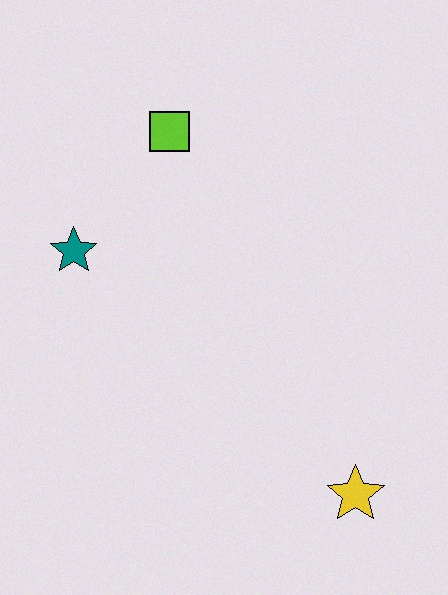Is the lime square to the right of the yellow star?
No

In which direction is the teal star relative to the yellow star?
The teal star is to the left of the yellow star.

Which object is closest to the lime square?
The teal star is closest to the lime square.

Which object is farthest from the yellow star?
The lime square is farthest from the yellow star.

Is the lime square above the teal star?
Yes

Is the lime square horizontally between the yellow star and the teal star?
Yes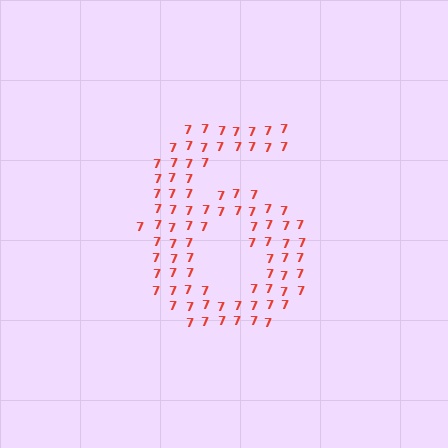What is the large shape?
The large shape is the digit 6.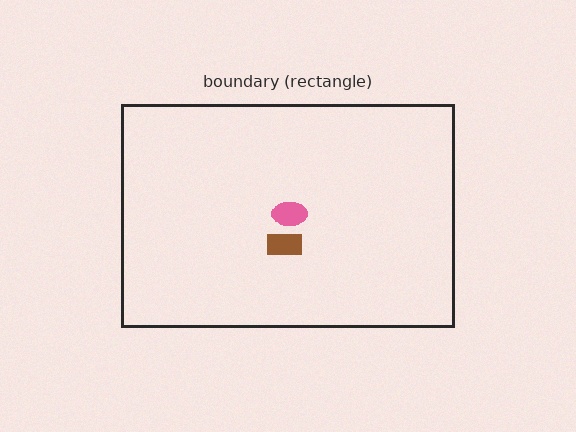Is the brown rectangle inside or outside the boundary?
Inside.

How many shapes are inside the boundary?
2 inside, 0 outside.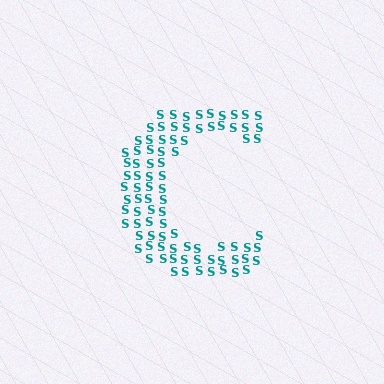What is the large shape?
The large shape is the letter C.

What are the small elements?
The small elements are letter S's.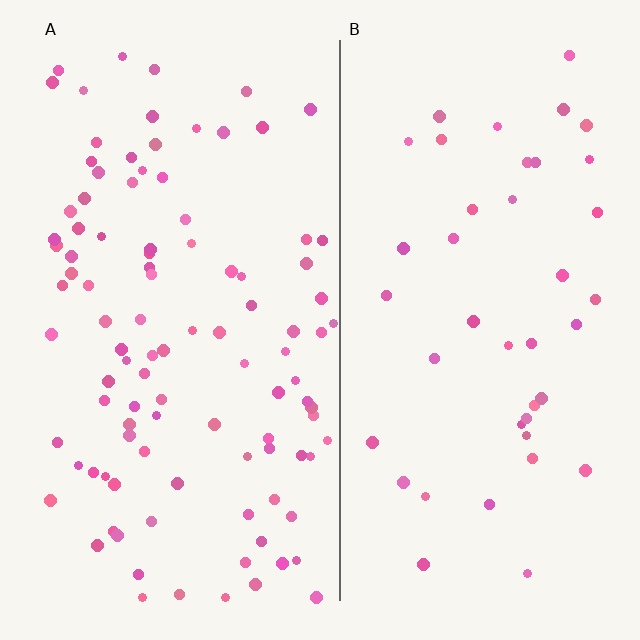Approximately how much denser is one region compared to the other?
Approximately 2.4× — region A over region B.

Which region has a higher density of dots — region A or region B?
A (the left).